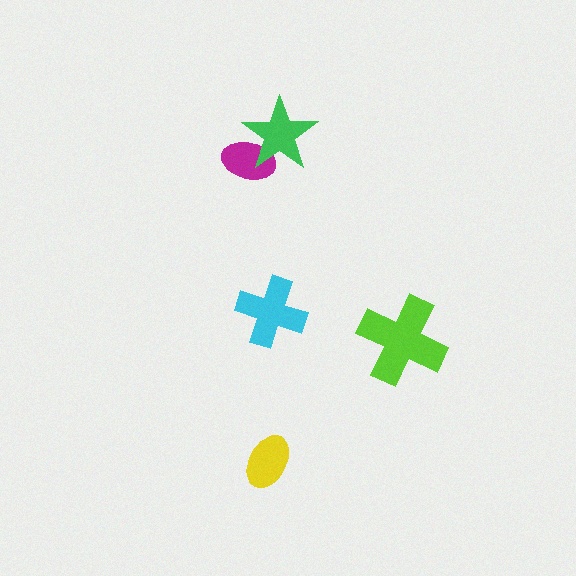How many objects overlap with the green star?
1 object overlaps with the green star.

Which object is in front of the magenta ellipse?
The green star is in front of the magenta ellipse.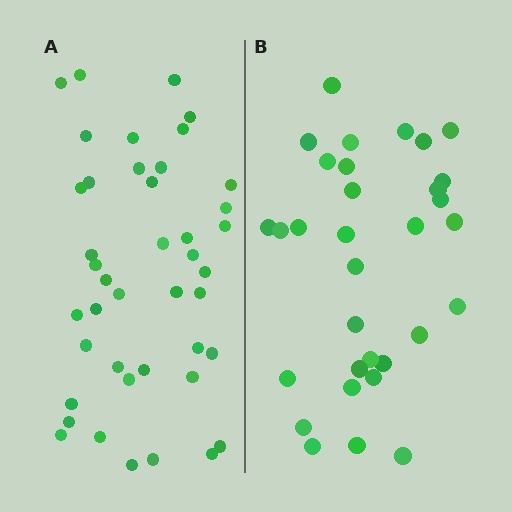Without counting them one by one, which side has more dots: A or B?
Region A (the left region) has more dots.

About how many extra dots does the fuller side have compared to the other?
Region A has roughly 10 or so more dots than region B.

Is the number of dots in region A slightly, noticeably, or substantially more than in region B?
Region A has noticeably more, but not dramatically so. The ratio is roughly 1.3 to 1.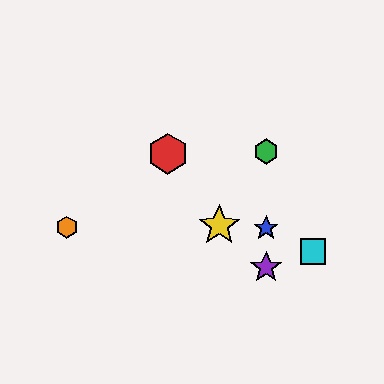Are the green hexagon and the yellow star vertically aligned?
No, the green hexagon is at x≈266 and the yellow star is at x≈219.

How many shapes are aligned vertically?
3 shapes (the blue star, the green hexagon, the purple star) are aligned vertically.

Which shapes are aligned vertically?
The blue star, the green hexagon, the purple star are aligned vertically.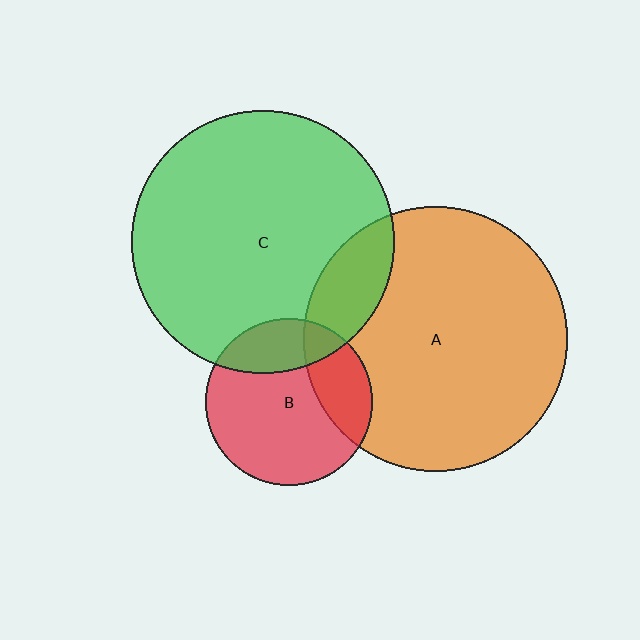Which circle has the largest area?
Circle A (orange).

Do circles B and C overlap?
Yes.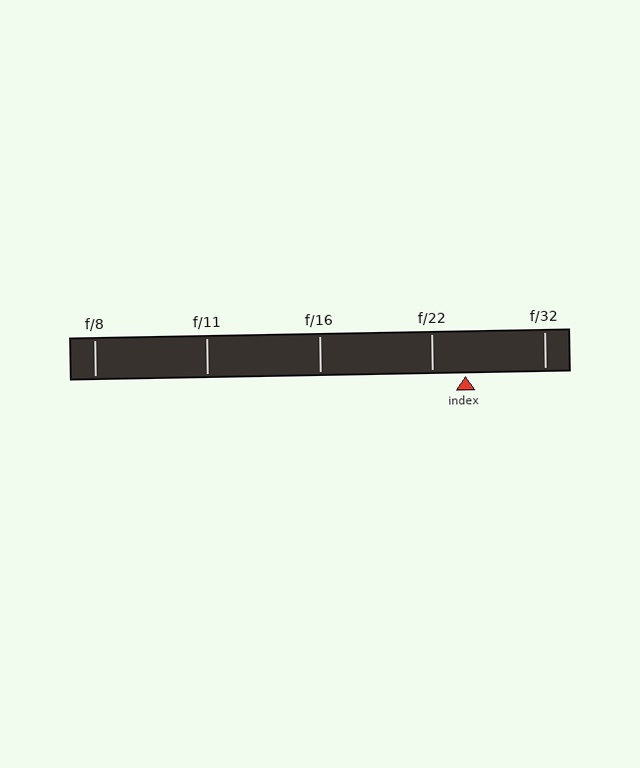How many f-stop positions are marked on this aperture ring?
There are 5 f-stop positions marked.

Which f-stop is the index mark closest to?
The index mark is closest to f/22.